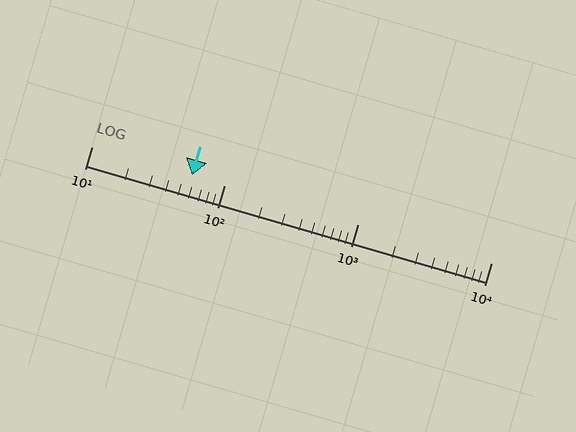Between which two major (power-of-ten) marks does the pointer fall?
The pointer is between 10 and 100.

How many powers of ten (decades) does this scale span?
The scale spans 3 decades, from 10 to 10000.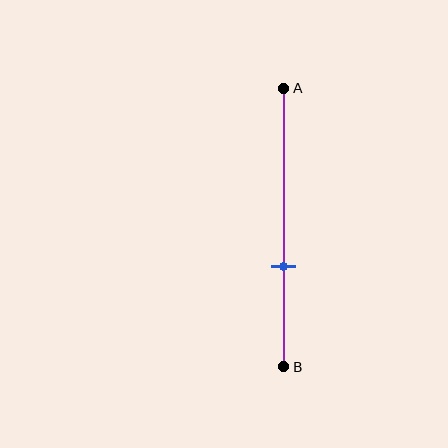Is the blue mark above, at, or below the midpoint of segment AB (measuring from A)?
The blue mark is below the midpoint of segment AB.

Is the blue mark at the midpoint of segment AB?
No, the mark is at about 65% from A, not at the 50% midpoint.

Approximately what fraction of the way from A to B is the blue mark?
The blue mark is approximately 65% of the way from A to B.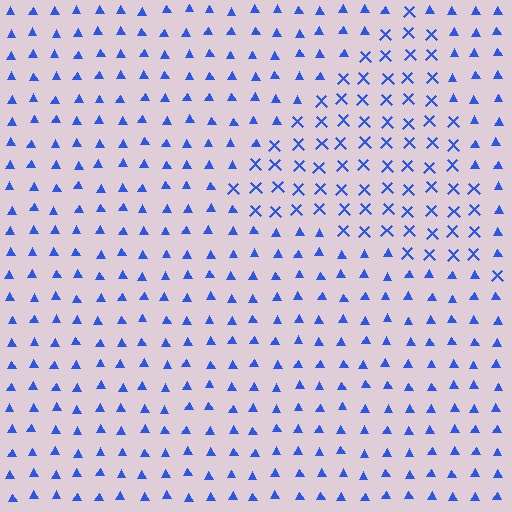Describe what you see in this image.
The image is filled with small blue elements arranged in a uniform grid. A triangle-shaped region contains X marks, while the surrounding area contains triangles. The boundary is defined purely by the change in element shape.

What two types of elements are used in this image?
The image uses X marks inside the triangle region and triangles outside it.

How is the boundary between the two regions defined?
The boundary is defined by a change in element shape: X marks inside vs. triangles outside. All elements share the same color and spacing.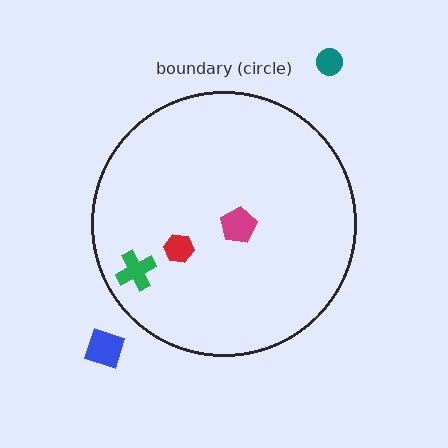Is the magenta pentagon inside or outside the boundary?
Inside.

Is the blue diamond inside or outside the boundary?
Outside.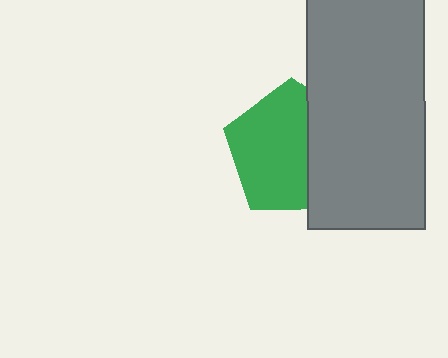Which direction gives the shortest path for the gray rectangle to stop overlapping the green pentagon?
Moving right gives the shortest separation.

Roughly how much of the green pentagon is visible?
About half of it is visible (roughly 65%).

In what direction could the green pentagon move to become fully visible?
The green pentagon could move left. That would shift it out from behind the gray rectangle entirely.